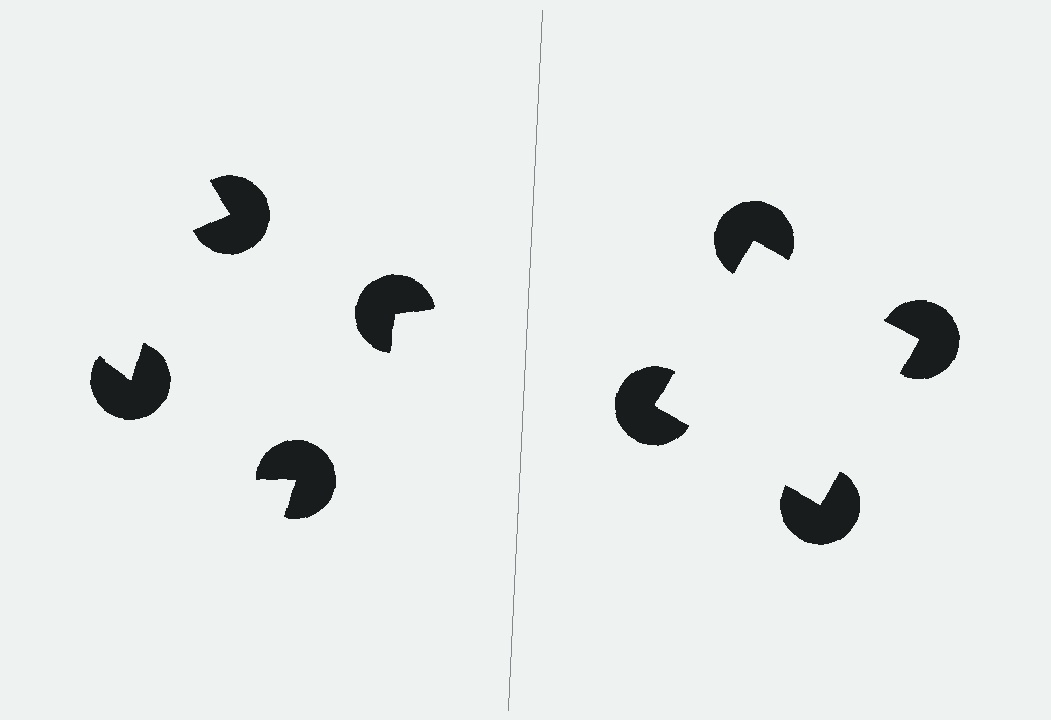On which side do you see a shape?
An illusory square appears on the right side. On the left side the wedge cuts are rotated, so no coherent shape forms.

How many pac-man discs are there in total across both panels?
8 — 4 on each side.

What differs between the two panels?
The pac-man discs are positioned identically on both sides; only the wedge orientations differ. On the right they align to a square; on the left they are misaligned.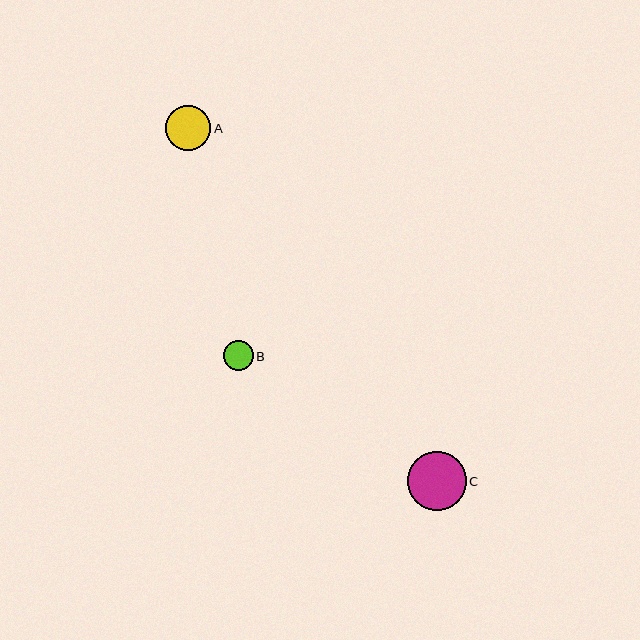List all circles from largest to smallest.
From largest to smallest: C, A, B.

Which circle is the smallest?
Circle B is the smallest with a size of approximately 30 pixels.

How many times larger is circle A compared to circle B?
Circle A is approximately 1.5 times the size of circle B.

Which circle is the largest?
Circle C is the largest with a size of approximately 59 pixels.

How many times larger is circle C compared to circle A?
Circle C is approximately 1.3 times the size of circle A.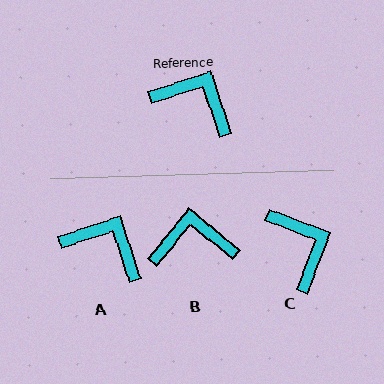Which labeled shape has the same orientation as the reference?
A.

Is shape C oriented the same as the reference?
No, it is off by about 39 degrees.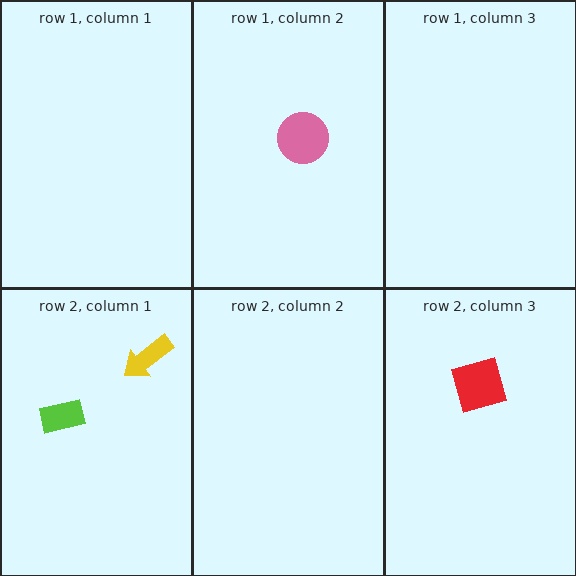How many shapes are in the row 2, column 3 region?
1.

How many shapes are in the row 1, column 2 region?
1.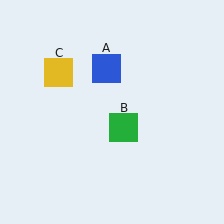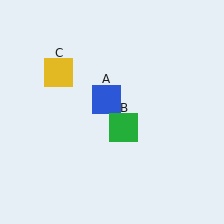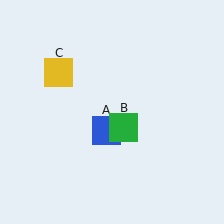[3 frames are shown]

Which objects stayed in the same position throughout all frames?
Green square (object B) and yellow square (object C) remained stationary.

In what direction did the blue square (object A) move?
The blue square (object A) moved down.